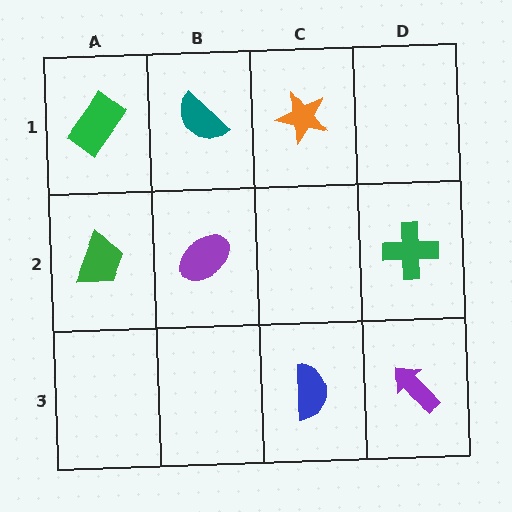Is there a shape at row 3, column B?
No, that cell is empty.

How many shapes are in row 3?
2 shapes.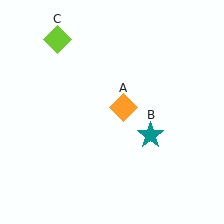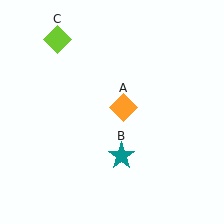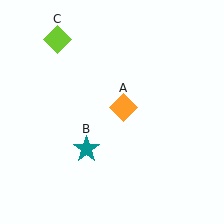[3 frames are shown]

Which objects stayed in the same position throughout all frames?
Orange diamond (object A) and lime diamond (object C) remained stationary.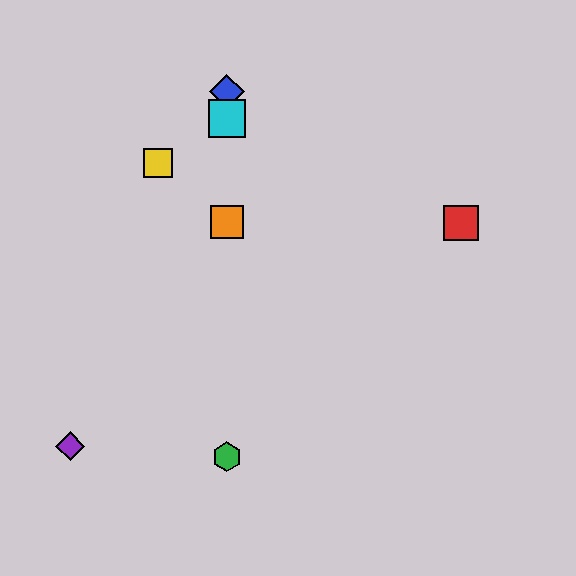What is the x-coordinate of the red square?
The red square is at x≈461.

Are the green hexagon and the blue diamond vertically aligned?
Yes, both are at x≈227.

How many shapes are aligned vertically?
4 shapes (the blue diamond, the green hexagon, the orange square, the cyan square) are aligned vertically.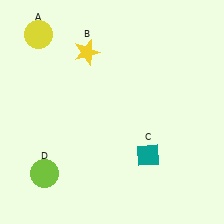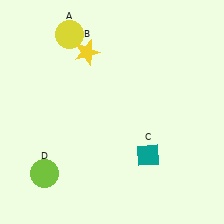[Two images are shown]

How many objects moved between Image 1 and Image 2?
1 object moved between the two images.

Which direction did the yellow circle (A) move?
The yellow circle (A) moved right.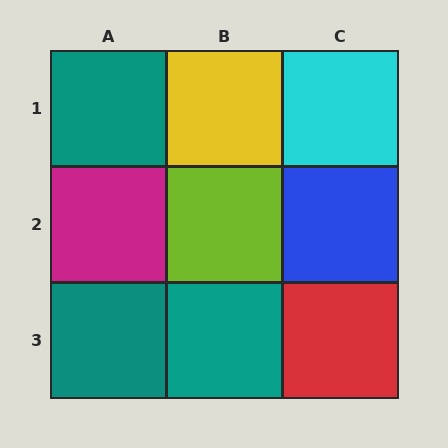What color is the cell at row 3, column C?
Red.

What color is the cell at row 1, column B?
Yellow.